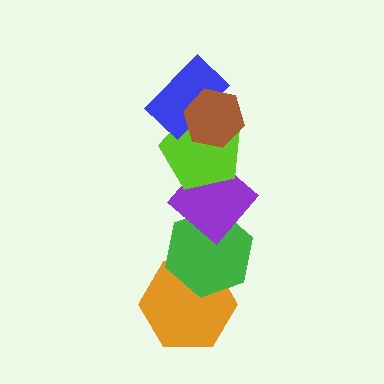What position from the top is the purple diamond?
The purple diamond is 4th from the top.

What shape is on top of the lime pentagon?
The blue rectangle is on top of the lime pentagon.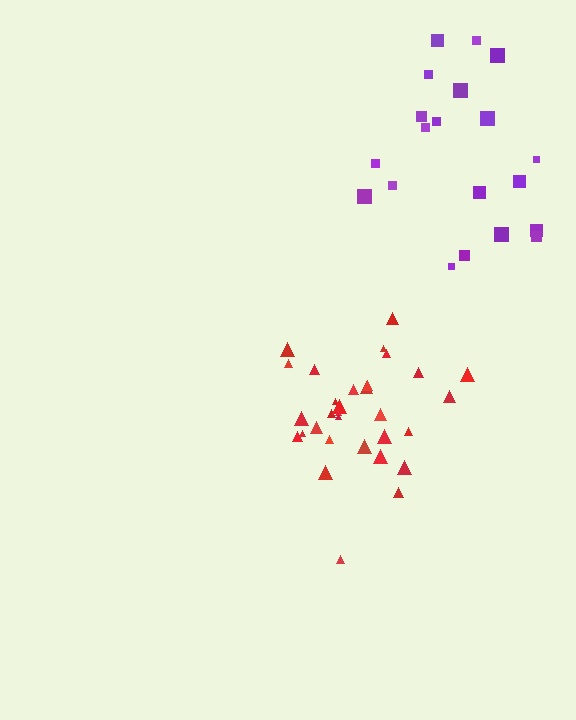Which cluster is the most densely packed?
Red.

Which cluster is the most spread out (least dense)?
Purple.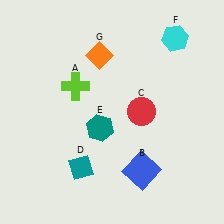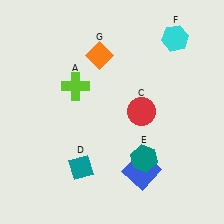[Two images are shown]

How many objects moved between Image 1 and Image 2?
1 object moved between the two images.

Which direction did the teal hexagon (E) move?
The teal hexagon (E) moved right.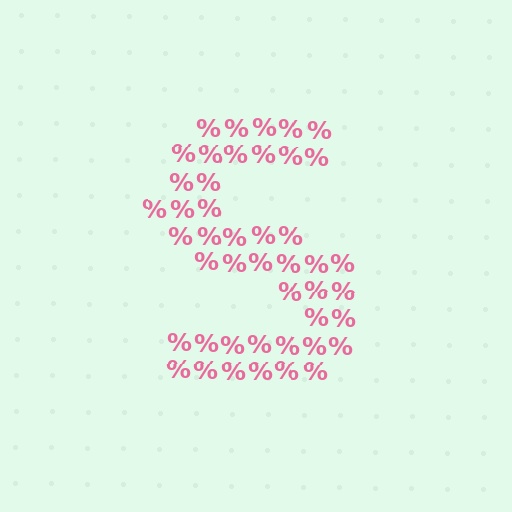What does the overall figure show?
The overall figure shows the letter S.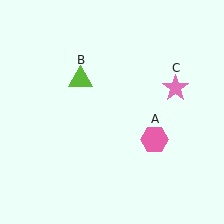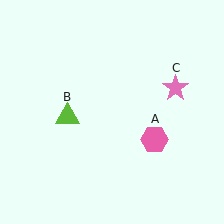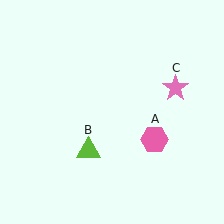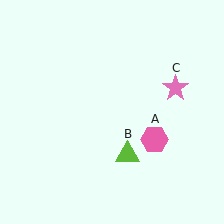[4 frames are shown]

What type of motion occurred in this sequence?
The lime triangle (object B) rotated counterclockwise around the center of the scene.